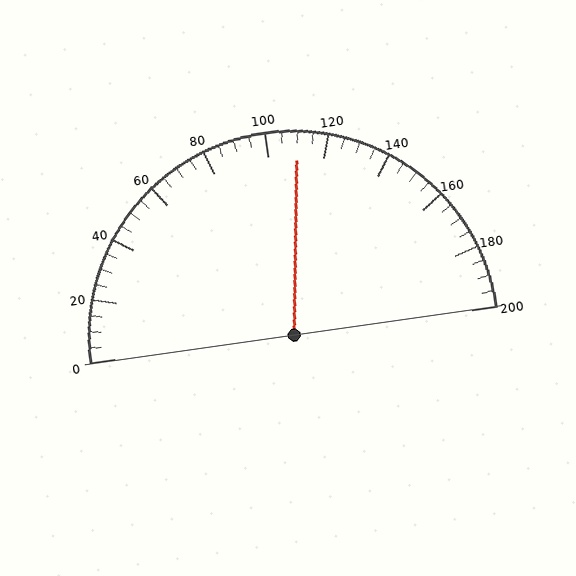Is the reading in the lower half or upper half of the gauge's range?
The reading is in the upper half of the range (0 to 200).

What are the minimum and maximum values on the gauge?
The gauge ranges from 0 to 200.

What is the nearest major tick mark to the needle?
The nearest major tick mark is 120.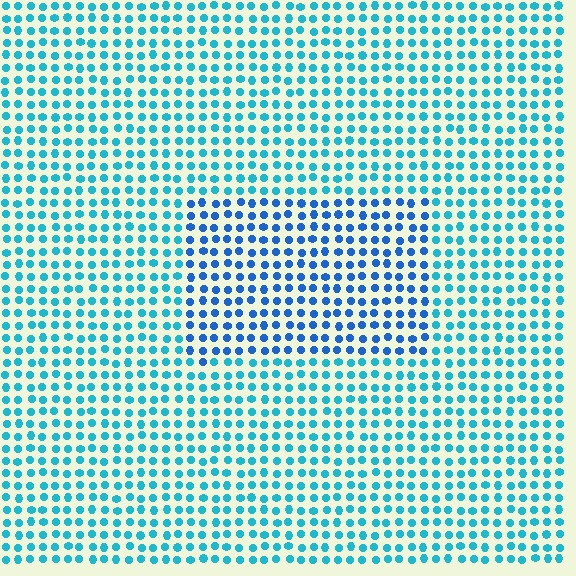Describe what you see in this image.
The image is filled with small cyan elements in a uniform arrangement. A rectangle-shaped region is visible where the elements are tinted to a slightly different hue, forming a subtle color boundary.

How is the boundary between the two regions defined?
The boundary is defined purely by a slight shift in hue (about 29 degrees). Spacing, size, and orientation are identical on both sides.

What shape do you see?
I see a rectangle.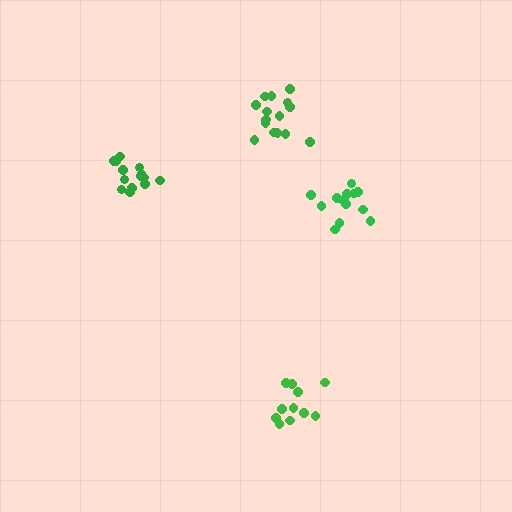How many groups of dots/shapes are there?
There are 4 groups.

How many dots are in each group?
Group 1: 13 dots, Group 2: 15 dots, Group 3: 14 dots, Group 4: 12 dots (54 total).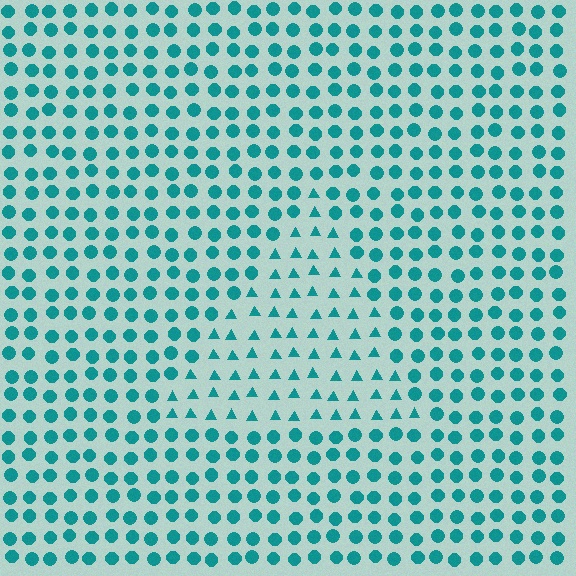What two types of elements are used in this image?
The image uses triangles inside the triangle region and circles outside it.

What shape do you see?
I see a triangle.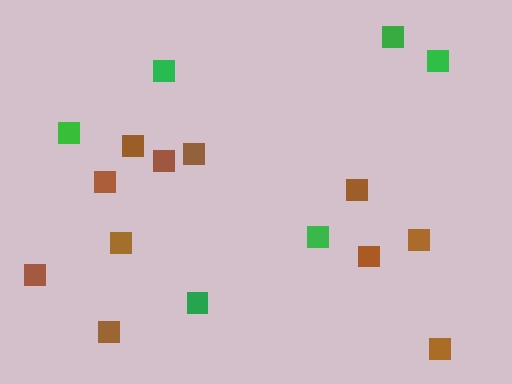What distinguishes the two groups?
There are 2 groups: one group of brown squares (11) and one group of green squares (6).